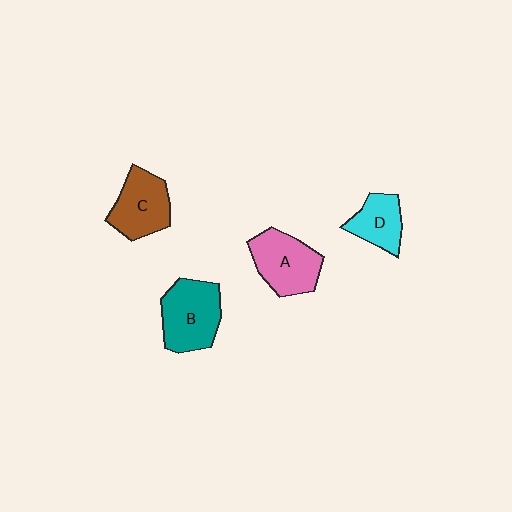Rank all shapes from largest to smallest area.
From largest to smallest: B (teal), A (pink), C (brown), D (cyan).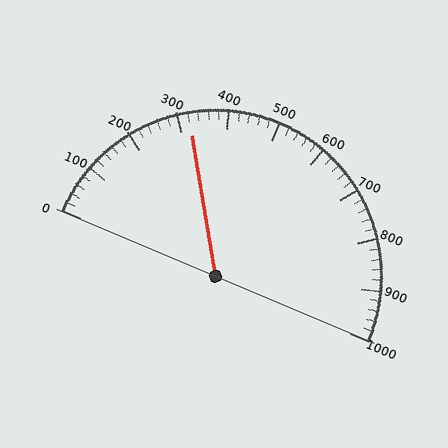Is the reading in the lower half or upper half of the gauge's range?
The reading is in the lower half of the range (0 to 1000).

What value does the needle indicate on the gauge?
The needle indicates approximately 320.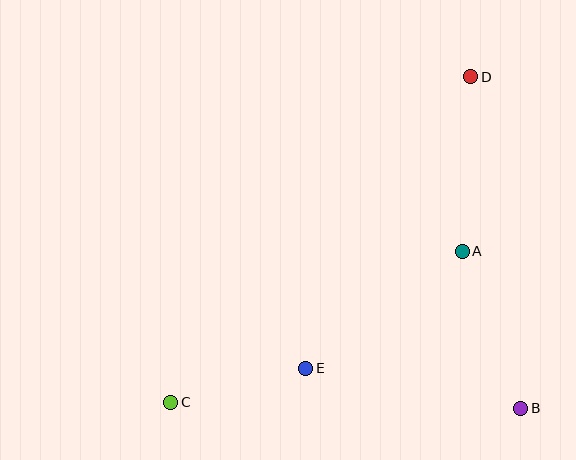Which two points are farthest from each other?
Points C and D are farthest from each other.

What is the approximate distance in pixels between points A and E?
The distance between A and E is approximately 196 pixels.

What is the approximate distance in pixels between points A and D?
The distance between A and D is approximately 175 pixels.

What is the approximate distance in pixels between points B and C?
The distance between B and C is approximately 350 pixels.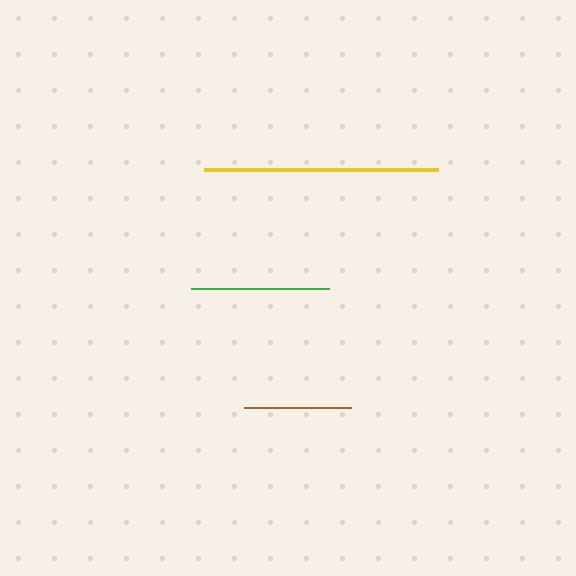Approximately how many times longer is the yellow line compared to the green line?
The yellow line is approximately 1.7 times the length of the green line.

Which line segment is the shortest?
The brown line is the shortest at approximately 107 pixels.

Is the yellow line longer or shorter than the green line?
The yellow line is longer than the green line.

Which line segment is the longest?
The yellow line is the longest at approximately 234 pixels.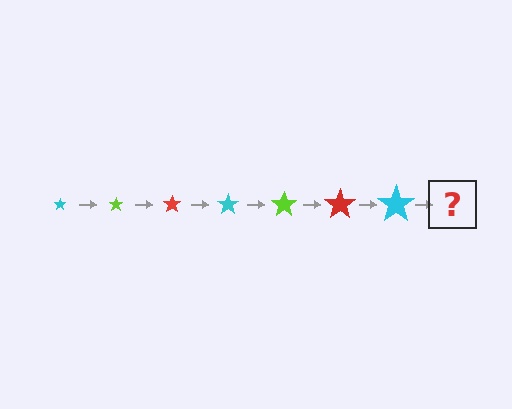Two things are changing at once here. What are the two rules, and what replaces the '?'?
The two rules are that the star grows larger each step and the color cycles through cyan, lime, and red. The '?' should be a lime star, larger than the previous one.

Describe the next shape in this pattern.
It should be a lime star, larger than the previous one.